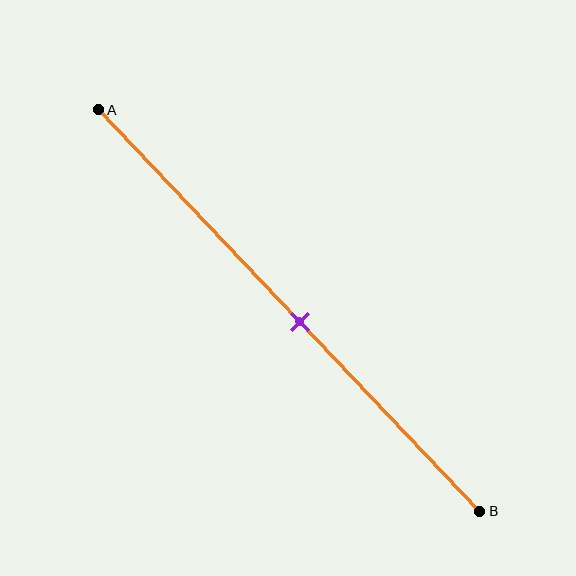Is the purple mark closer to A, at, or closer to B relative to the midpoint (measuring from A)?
The purple mark is approximately at the midpoint of segment AB.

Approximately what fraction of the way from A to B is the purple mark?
The purple mark is approximately 55% of the way from A to B.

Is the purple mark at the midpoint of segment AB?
Yes, the mark is approximately at the midpoint.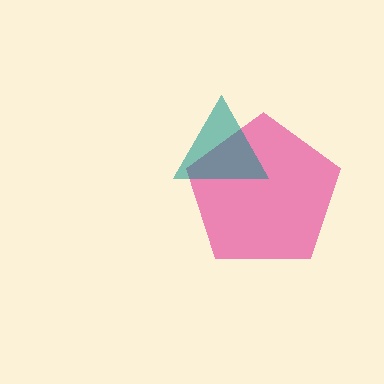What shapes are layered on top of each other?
The layered shapes are: a pink pentagon, a teal triangle.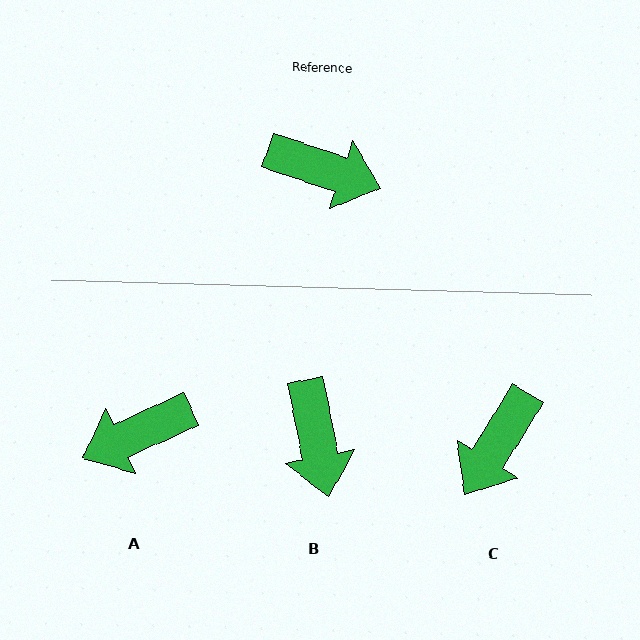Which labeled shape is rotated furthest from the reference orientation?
A, about 137 degrees away.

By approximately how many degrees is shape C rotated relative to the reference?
Approximately 103 degrees clockwise.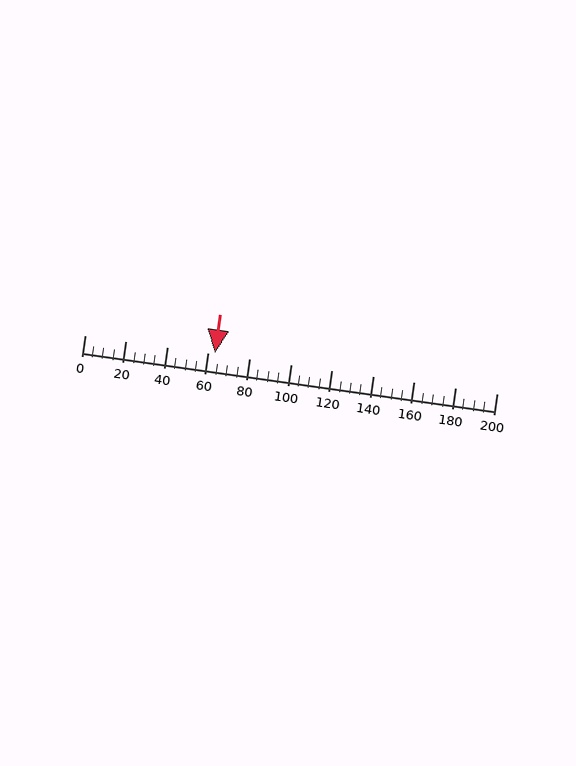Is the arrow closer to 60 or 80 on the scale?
The arrow is closer to 60.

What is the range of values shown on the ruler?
The ruler shows values from 0 to 200.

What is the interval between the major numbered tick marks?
The major tick marks are spaced 20 units apart.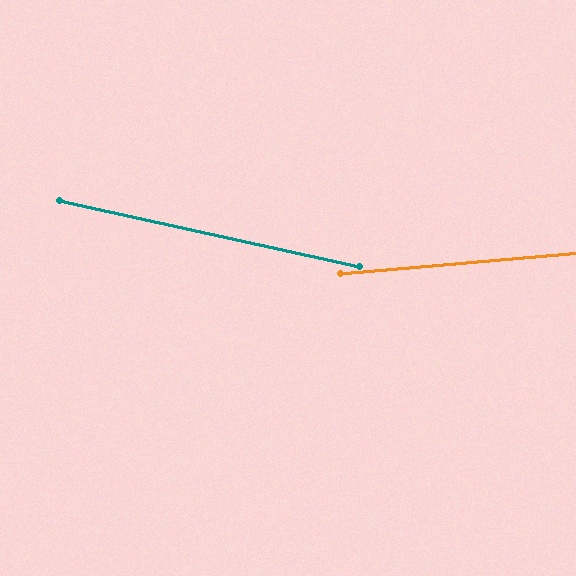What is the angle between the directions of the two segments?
Approximately 18 degrees.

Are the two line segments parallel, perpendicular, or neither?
Neither parallel nor perpendicular — they differ by about 18°.